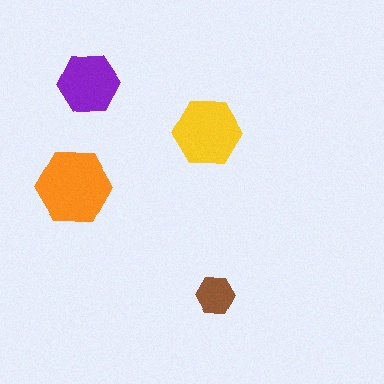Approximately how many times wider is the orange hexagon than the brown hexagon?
About 2 times wider.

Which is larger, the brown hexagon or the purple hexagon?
The purple one.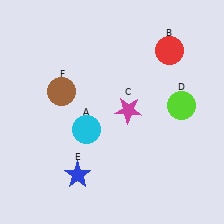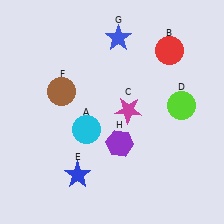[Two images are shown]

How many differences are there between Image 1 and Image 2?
There are 2 differences between the two images.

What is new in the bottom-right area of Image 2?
A purple hexagon (H) was added in the bottom-right area of Image 2.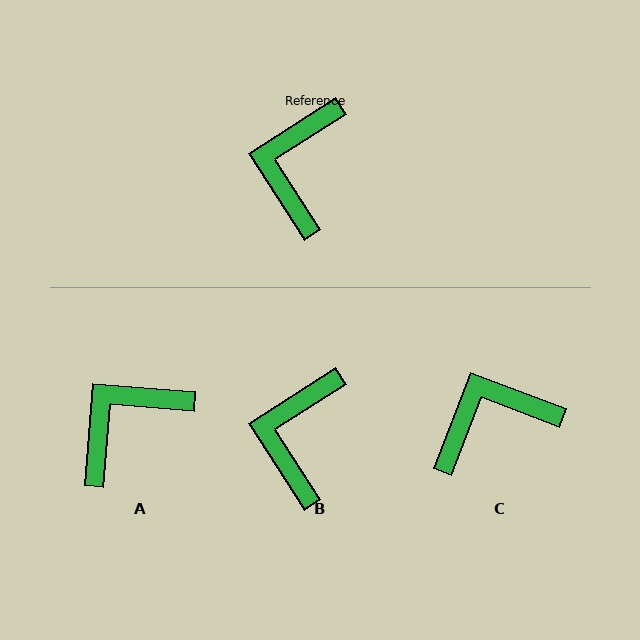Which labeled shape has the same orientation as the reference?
B.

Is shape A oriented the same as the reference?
No, it is off by about 37 degrees.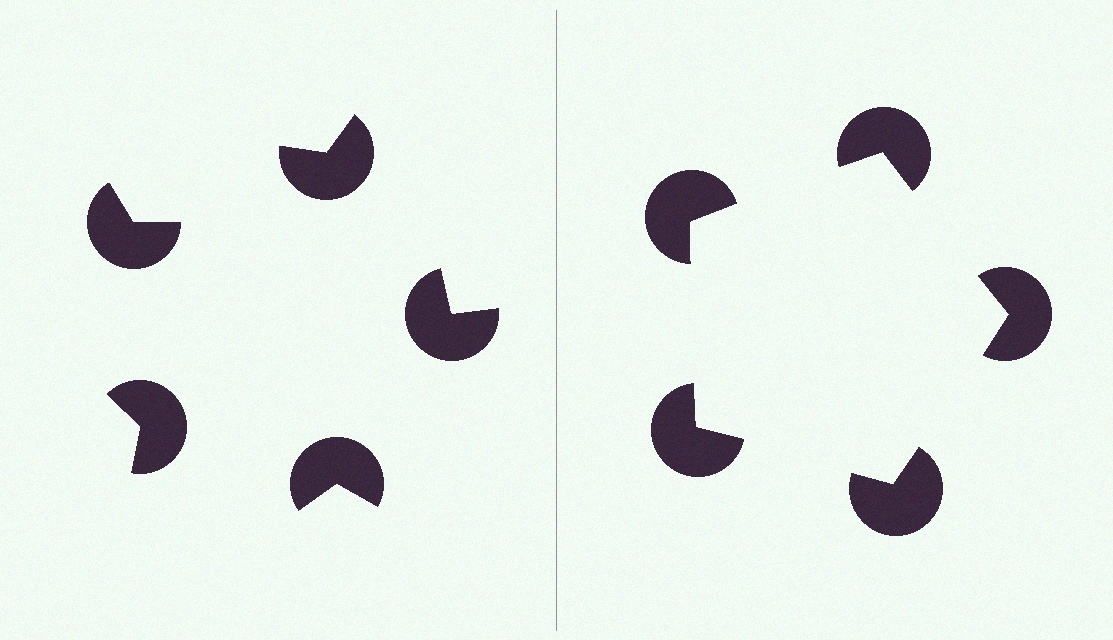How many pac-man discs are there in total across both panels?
10 — 5 on each side.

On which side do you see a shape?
An illusory pentagon appears on the right side. On the left side the wedge cuts are rotated, so no coherent shape forms.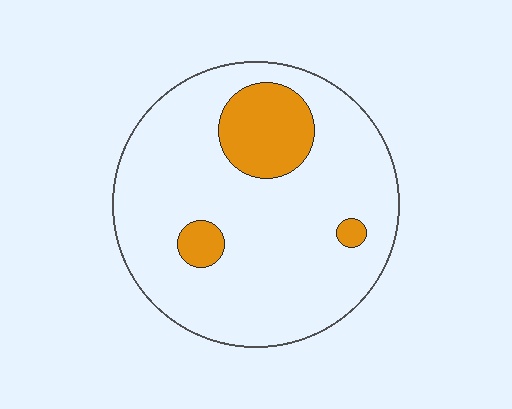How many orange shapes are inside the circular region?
3.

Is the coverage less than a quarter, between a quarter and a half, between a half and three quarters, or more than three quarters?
Less than a quarter.